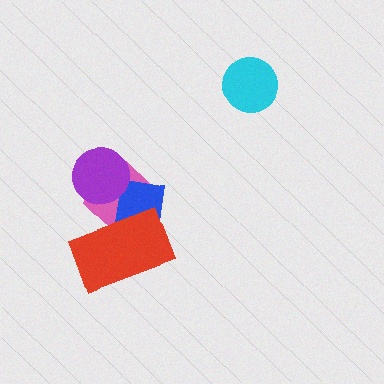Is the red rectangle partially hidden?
No, no other shape covers it.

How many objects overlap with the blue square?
3 objects overlap with the blue square.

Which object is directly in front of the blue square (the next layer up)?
The purple circle is directly in front of the blue square.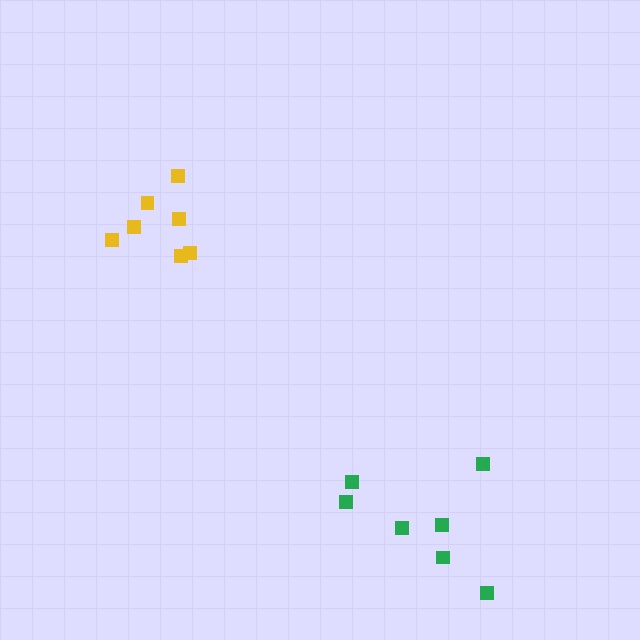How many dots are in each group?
Group 1: 7 dots, Group 2: 7 dots (14 total).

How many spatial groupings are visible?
There are 2 spatial groupings.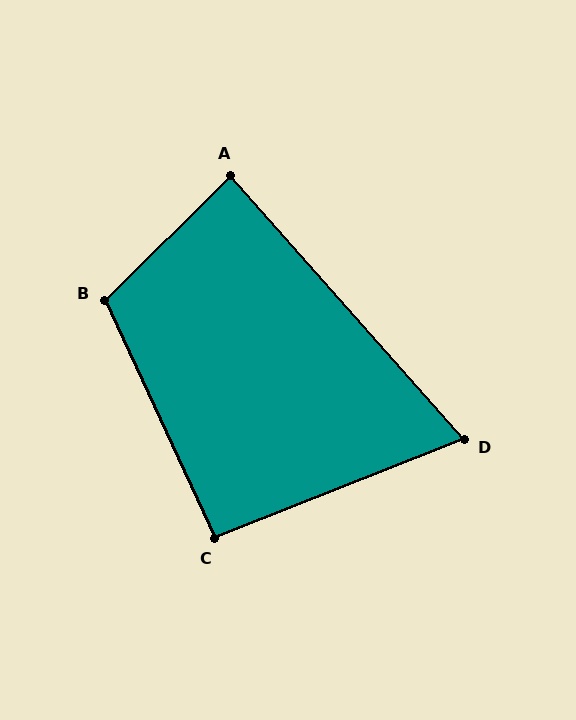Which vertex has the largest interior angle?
B, at approximately 110 degrees.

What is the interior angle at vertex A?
Approximately 87 degrees (approximately right).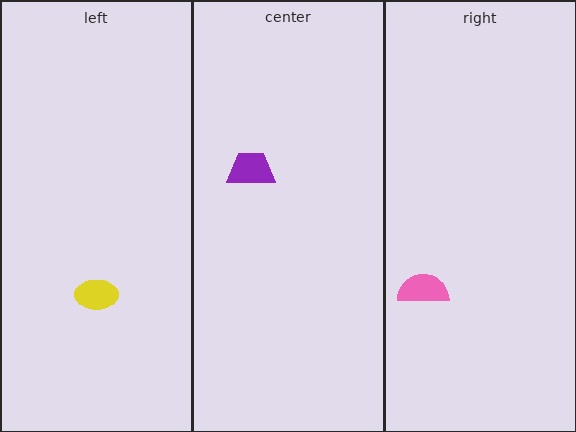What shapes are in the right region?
The pink semicircle.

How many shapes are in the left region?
1.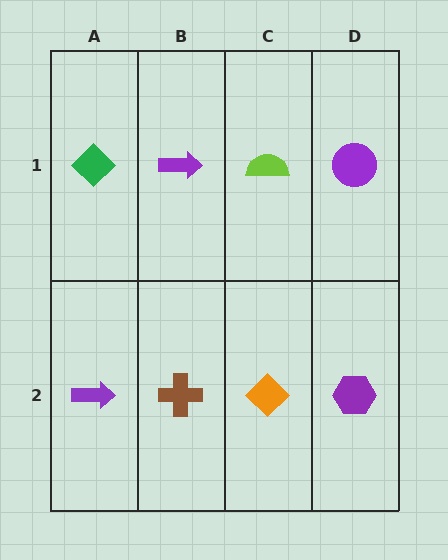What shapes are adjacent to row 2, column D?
A purple circle (row 1, column D), an orange diamond (row 2, column C).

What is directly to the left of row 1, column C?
A purple arrow.